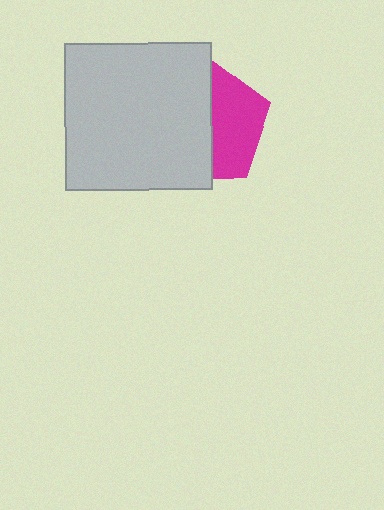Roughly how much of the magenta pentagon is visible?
A small part of it is visible (roughly 44%).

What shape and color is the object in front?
The object in front is a light gray square.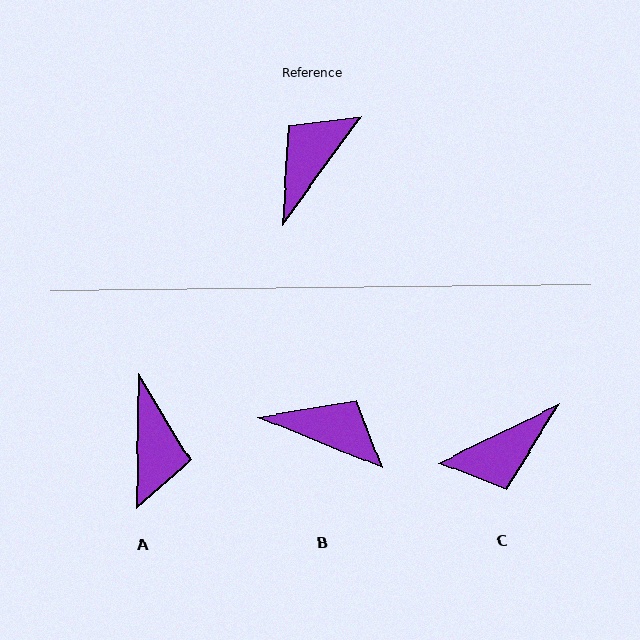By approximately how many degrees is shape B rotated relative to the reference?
Approximately 77 degrees clockwise.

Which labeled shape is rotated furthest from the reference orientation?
C, about 151 degrees away.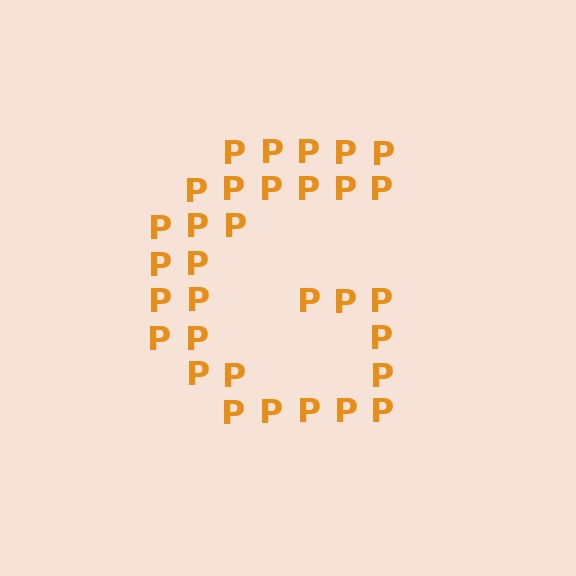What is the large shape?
The large shape is the letter G.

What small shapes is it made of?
It is made of small letter P's.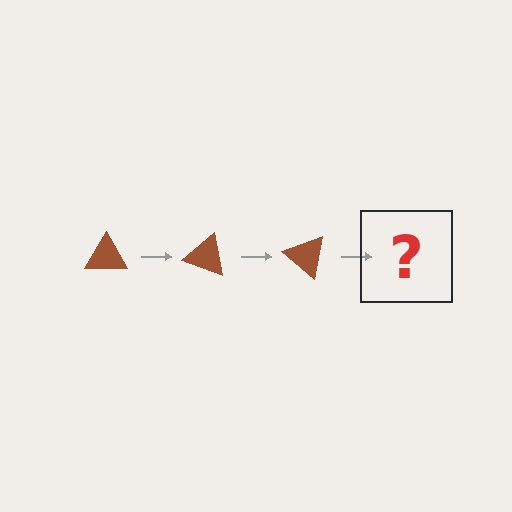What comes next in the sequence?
The next element should be a brown triangle rotated 60 degrees.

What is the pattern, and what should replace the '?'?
The pattern is that the triangle rotates 20 degrees each step. The '?' should be a brown triangle rotated 60 degrees.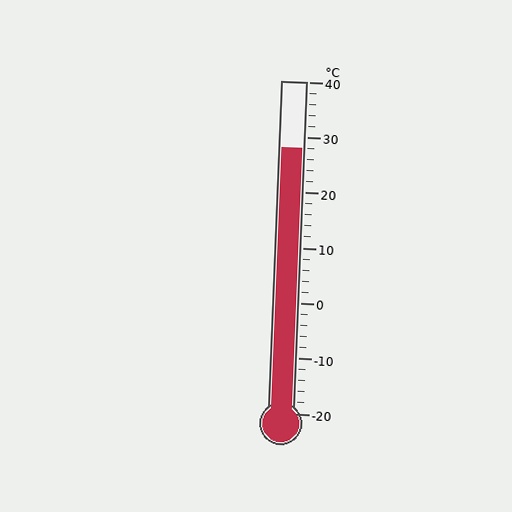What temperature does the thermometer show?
The thermometer shows approximately 28°C.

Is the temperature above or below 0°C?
The temperature is above 0°C.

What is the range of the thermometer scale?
The thermometer scale ranges from -20°C to 40°C.